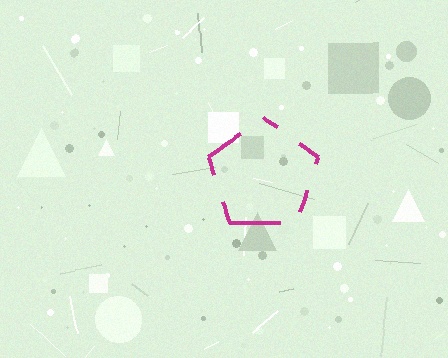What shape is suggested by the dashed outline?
The dashed outline suggests a pentagon.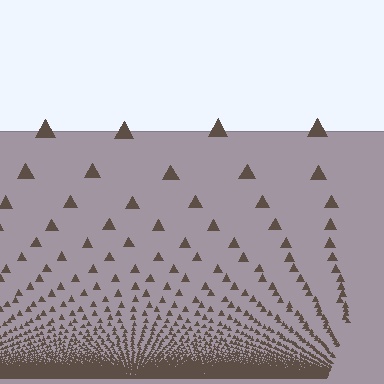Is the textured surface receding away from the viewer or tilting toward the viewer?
The surface appears to tilt toward the viewer. Texture elements get larger and sparser toward the top.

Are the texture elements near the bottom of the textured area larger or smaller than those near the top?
Smaller. The gradient is inverted — elements near the bottom are smaller and denser.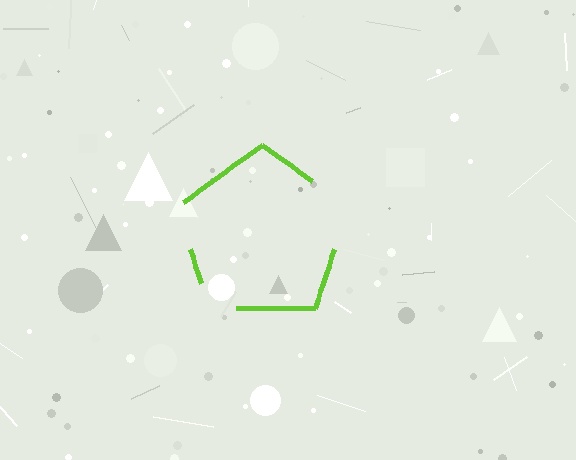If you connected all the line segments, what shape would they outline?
They would outline a pentagon.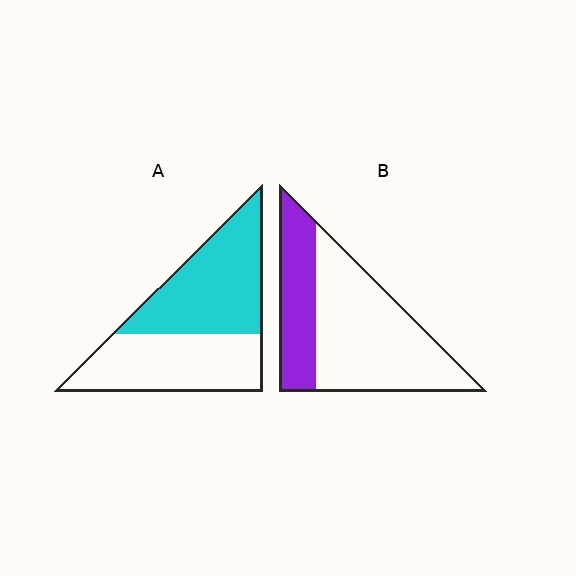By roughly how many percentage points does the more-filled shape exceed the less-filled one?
By roughly 20 percentage points (A over B).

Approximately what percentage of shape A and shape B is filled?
A is approximately 50% and B is approximately 30%.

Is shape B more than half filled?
No.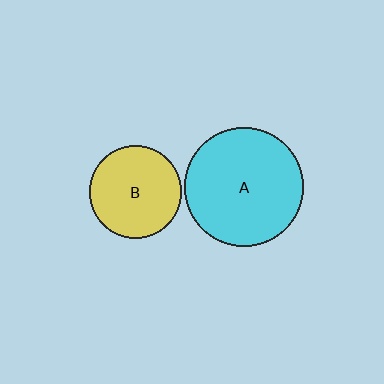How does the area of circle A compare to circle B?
Approximately 1.7 times.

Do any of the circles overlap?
No, none of the circles overlap.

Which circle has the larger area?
Circle A (cyan).